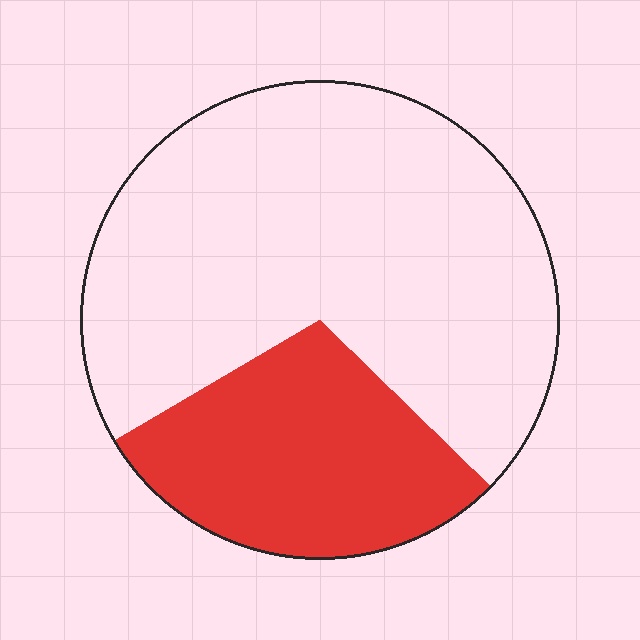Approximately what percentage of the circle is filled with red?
Approximately 30%.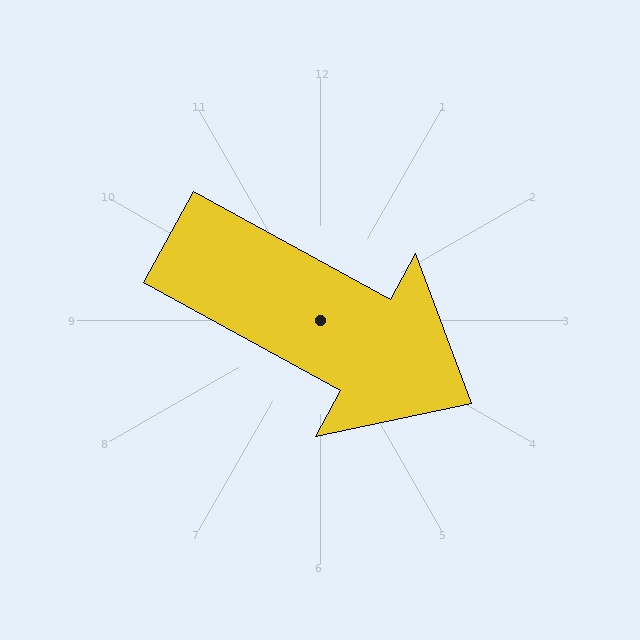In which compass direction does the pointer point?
Southeast.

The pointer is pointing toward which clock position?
Roughly 4 o'clock.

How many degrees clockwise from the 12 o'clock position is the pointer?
Approximately 119 degrees.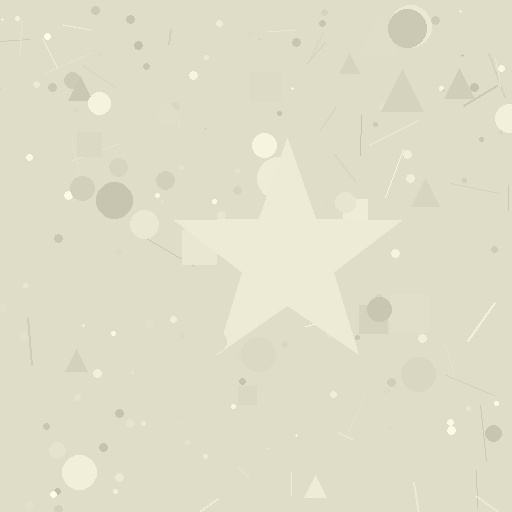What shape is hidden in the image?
A star is hidden in the image.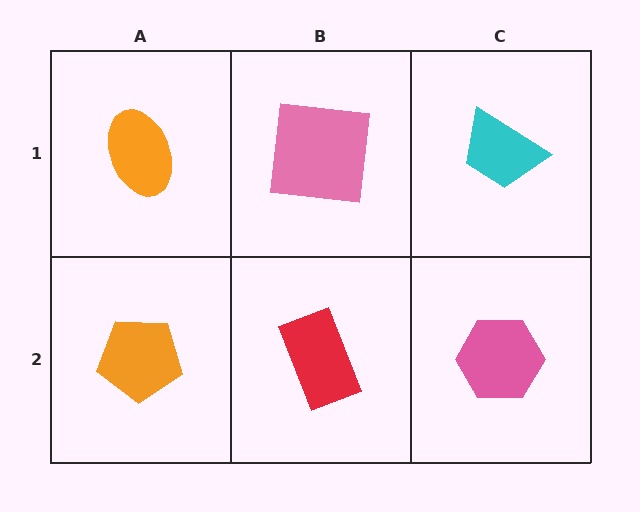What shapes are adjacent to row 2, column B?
A pink square (row 1, column B), an orange pentagon (row 2, column A), a pink hexagon (row 2, column C).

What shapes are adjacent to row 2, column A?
An orange ellipse (row 1, column A), a red rectangle (row 2, column B).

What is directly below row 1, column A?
An orange pentagon.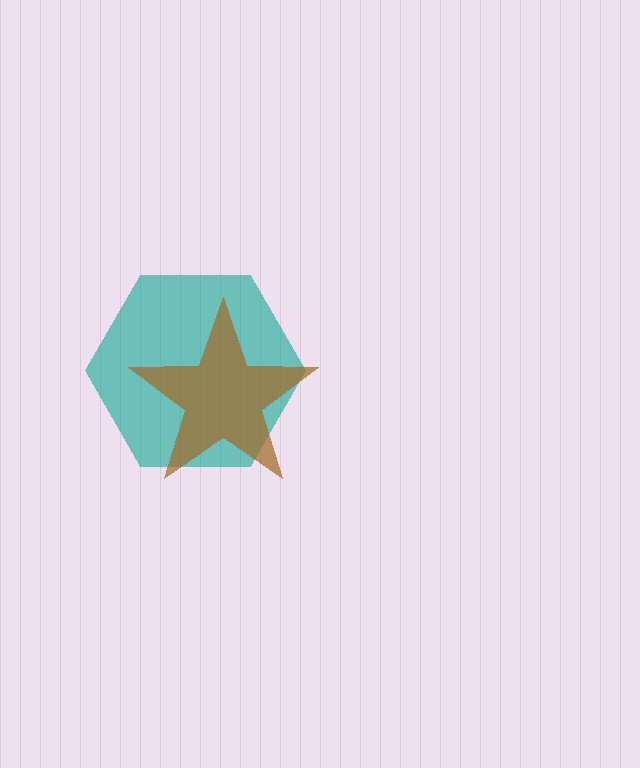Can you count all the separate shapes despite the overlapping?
Yes, there are 2 separate shapes.